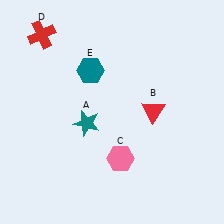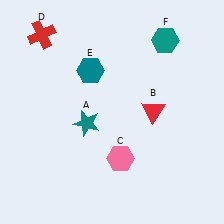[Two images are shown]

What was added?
A teal hexagon (F) was added in Image 2.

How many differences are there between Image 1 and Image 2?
There is 1 difference between the two images.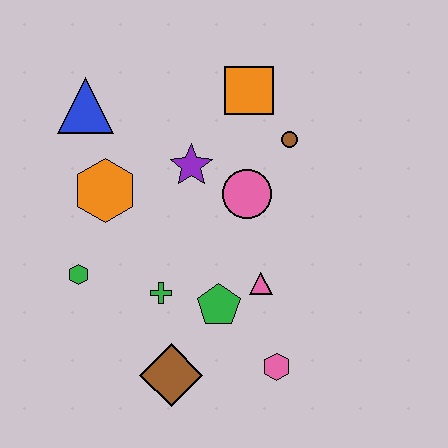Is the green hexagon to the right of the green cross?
No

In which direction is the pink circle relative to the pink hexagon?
The pink circle is above the pink hexagon.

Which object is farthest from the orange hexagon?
The pink hexagon is farthest from the orange hexagon.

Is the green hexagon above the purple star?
No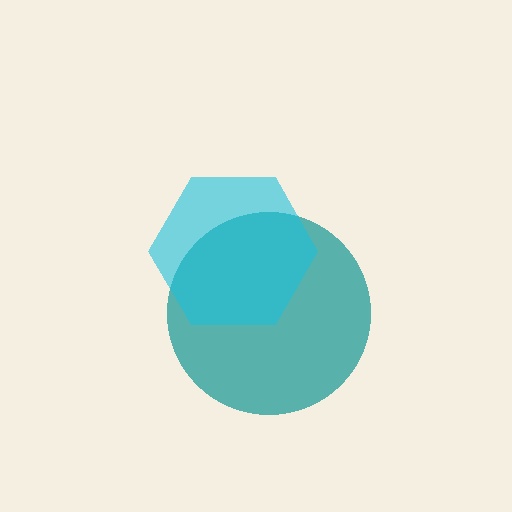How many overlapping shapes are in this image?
There are 2 overlapping shapes in the image.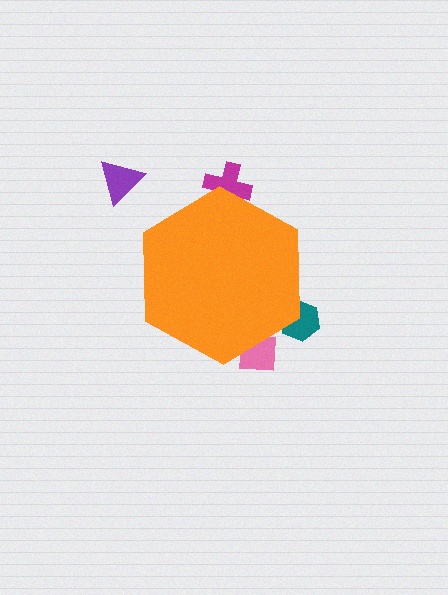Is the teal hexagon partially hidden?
Yes, the teal hexagon is partially hidden behind the orange hexagon.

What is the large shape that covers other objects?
An orange hexagon.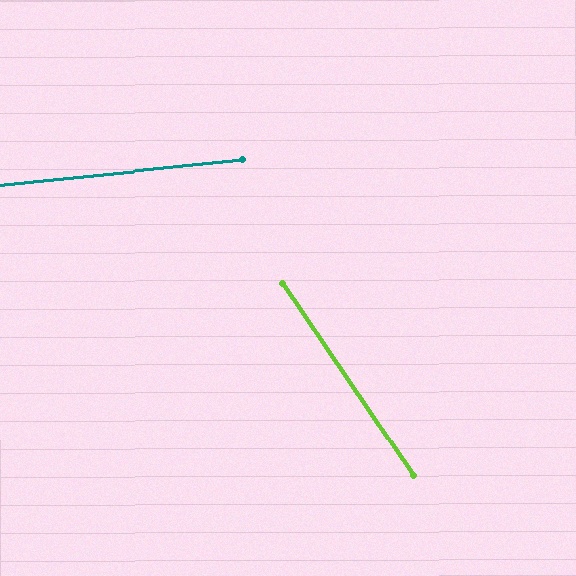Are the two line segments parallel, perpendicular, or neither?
Neither parallel nor perpendicular — they differ by about 62°.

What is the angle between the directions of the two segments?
Approximately 62 degrees.